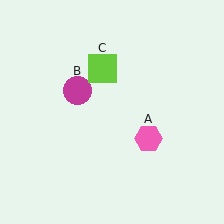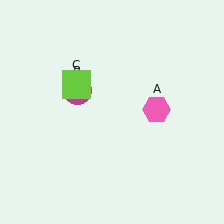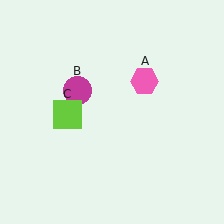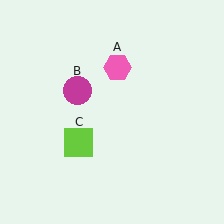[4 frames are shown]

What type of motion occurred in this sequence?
The pink hexagon (object A), lime square (object C) rotated counterclockwise around the center of the scene.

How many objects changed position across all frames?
2 objects changed position: pink hexagon (object A), lime square (object C).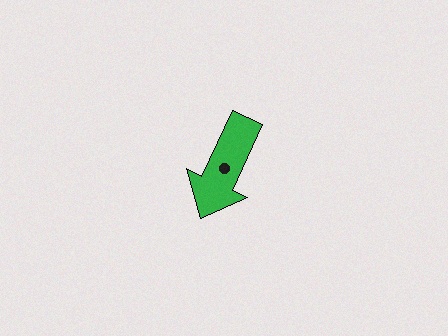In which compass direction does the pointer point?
Southwest.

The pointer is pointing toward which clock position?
Roughly 7 o'clock.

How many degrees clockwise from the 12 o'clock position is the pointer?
Approximately 205 degrees.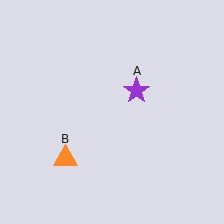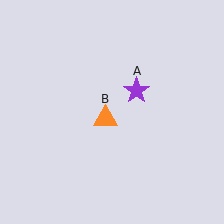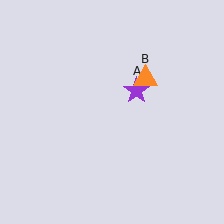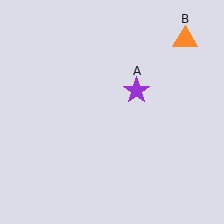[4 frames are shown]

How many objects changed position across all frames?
1 object changed position: orange triangle (object B).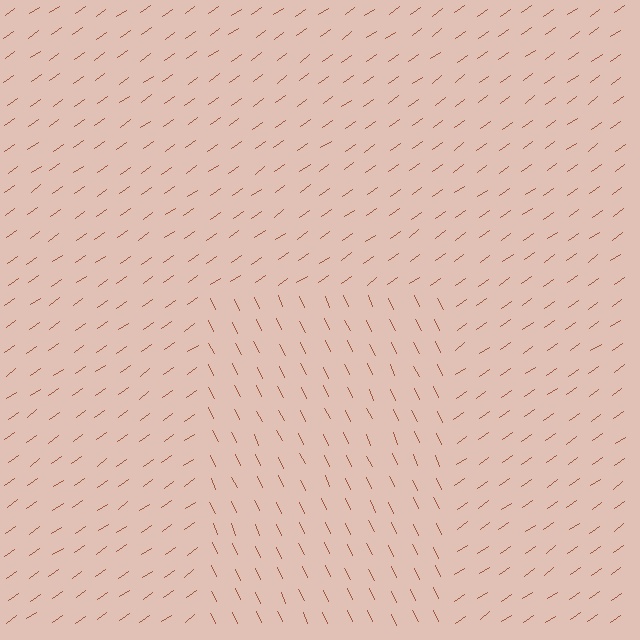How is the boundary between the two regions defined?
The boundary is defined purely by a change in line orientation (approximately 80 degrees difference). All lines are the same color and thickness.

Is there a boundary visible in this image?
Yes, there is a texture boundary formed by a change in line orientation.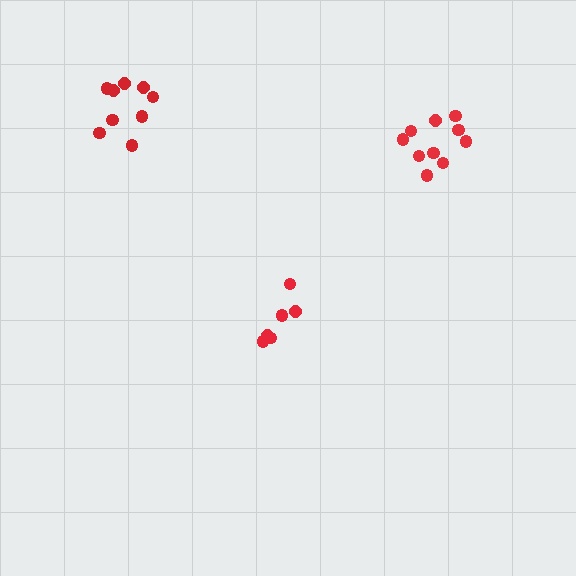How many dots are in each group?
Group 1: 6 dots, Group 2: 10 dots, Group 3: 9 dots (25 total).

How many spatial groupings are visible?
There are 3 spatial groupings.